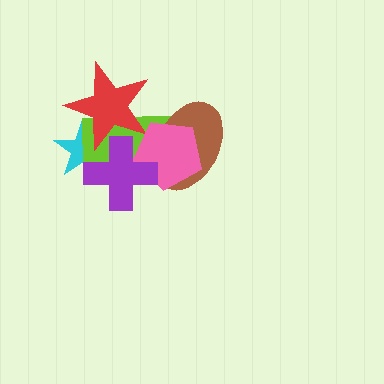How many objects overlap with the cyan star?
3 objects overlap with the cyan star.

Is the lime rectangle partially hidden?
Yes, it is partially covered by another shape.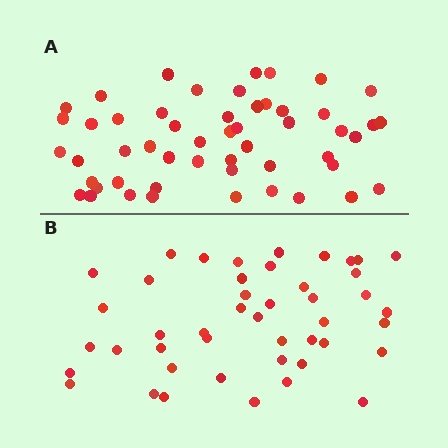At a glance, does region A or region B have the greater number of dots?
Region A (the top region) has more dots.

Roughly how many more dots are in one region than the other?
Region A has roughly 8 or so more dots than region B.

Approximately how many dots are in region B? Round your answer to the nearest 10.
About 40 dots. (The exact count is 45, which rounds to 40.)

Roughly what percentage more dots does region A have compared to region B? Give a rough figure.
About 15% more.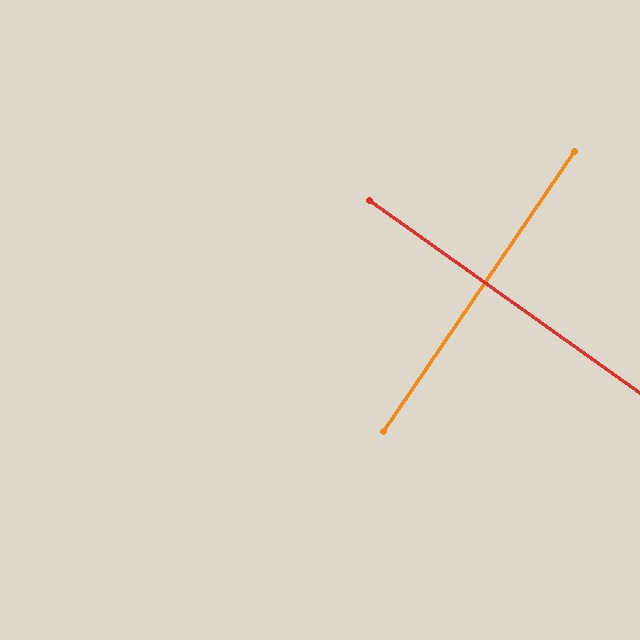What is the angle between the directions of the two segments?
Approximately 89 degrees.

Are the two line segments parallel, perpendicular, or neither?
Perpendicular — they meet at approximately 89°.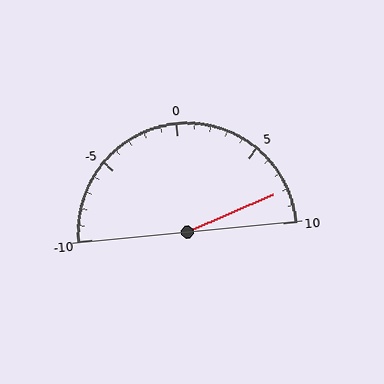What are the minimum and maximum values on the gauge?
The gauge ranges from -10 to 10.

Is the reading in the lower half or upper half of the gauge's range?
The reading is in the upper half of the range (-10 to 10).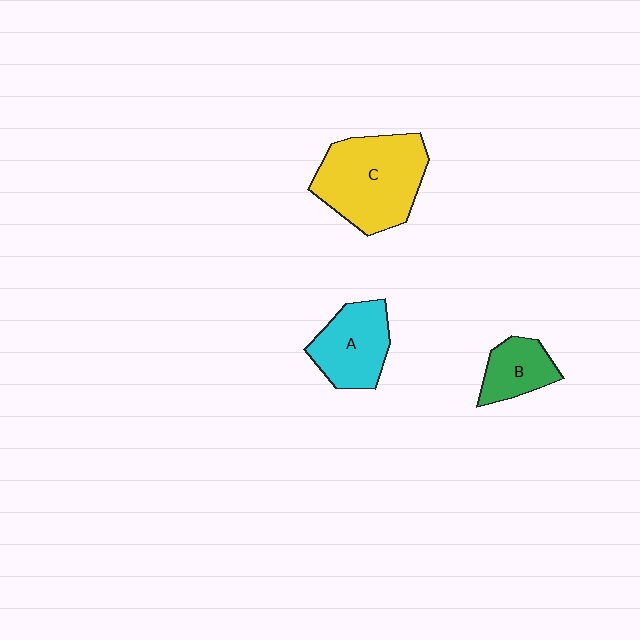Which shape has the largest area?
Shape C (yellow).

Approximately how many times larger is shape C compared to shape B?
Approximately 2.3 times.